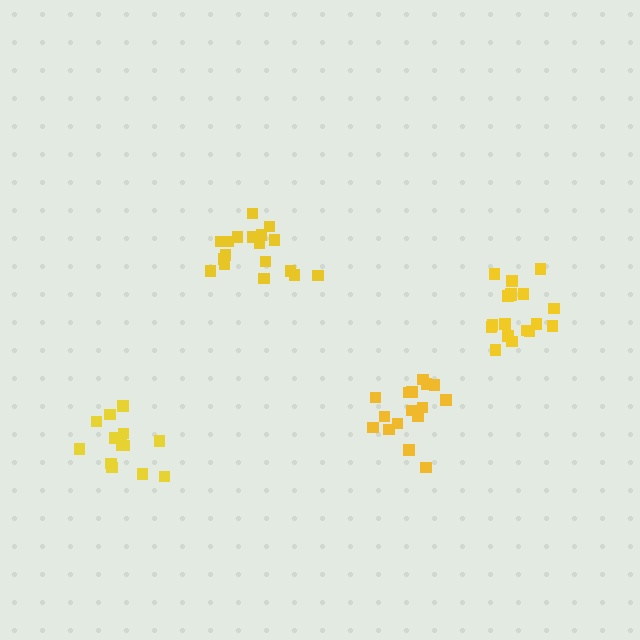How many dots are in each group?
Group 1: 16 dots, Group 2: 18 dots, Group 3: 18 dots, Group 4: 14 dots (66 total).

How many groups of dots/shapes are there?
There are 4 groups.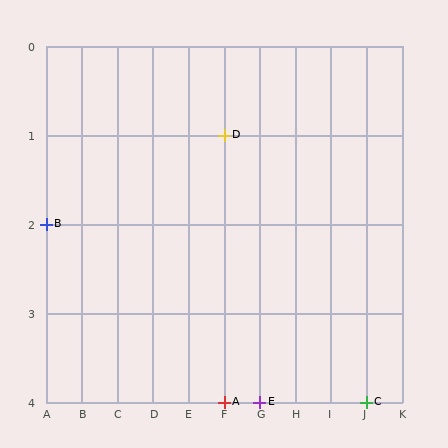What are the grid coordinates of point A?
Point A is at grid coordinates (F, 4).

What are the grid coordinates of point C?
Point C is at grid coordinates (J, 4).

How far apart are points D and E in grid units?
Points D and E are 1 column and 3 rows apart (about 3.2 grid units diagonally).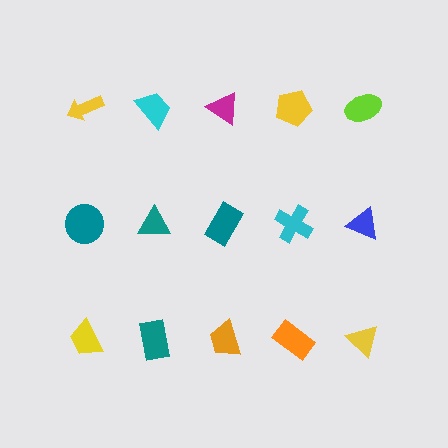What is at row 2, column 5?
A blue triangle.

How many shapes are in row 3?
5 shapes.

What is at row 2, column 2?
A teal triangle.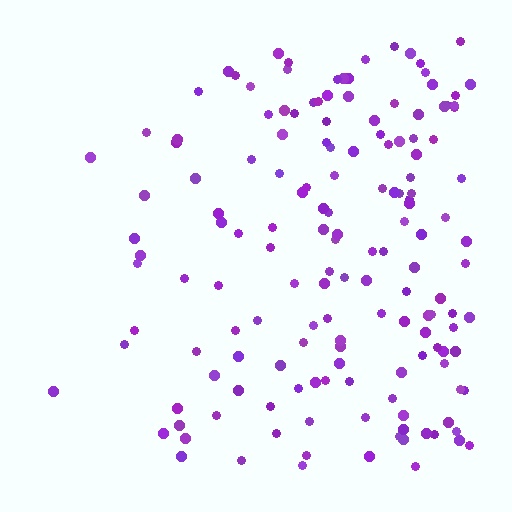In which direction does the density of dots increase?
From left to right, with the right side densest.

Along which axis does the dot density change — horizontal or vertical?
Horizontal.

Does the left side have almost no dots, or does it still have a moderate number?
Still a moderate number, just noticeably fewer than the right.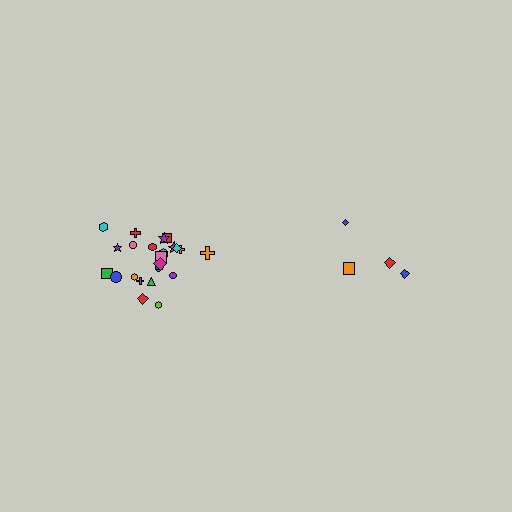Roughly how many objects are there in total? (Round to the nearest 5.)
Roughly 30 objects in total.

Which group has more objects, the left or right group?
The left group.